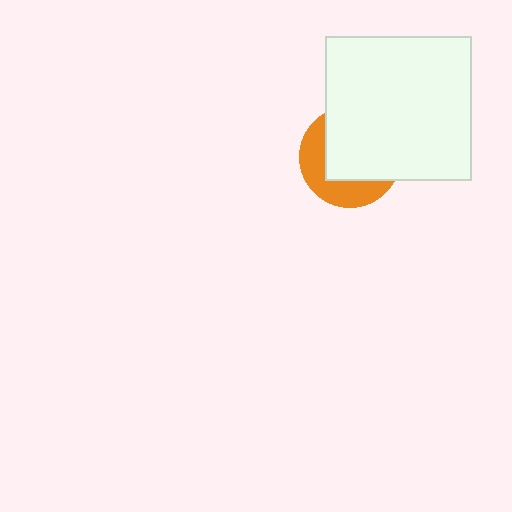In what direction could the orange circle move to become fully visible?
The orange circle could move toward the lower-left. That would shift it out from behind the white rectangle entirely.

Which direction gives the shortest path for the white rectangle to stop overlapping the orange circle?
Moving toward the upper-right gives the shortest separation.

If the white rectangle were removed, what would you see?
You would see the complete orange circle.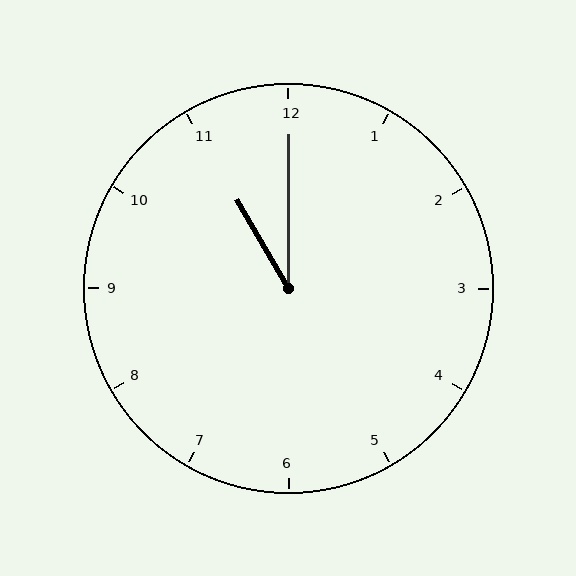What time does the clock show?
11:00.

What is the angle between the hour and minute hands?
Approximately 30 degrees.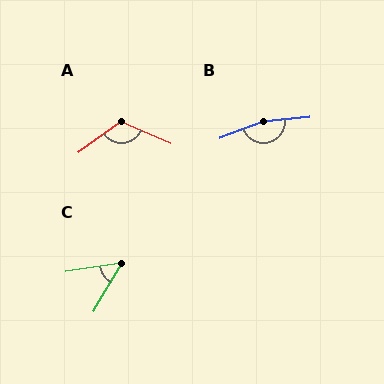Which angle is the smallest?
C, at approximately 51 degrees.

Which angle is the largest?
B, at approximately 165 degrees.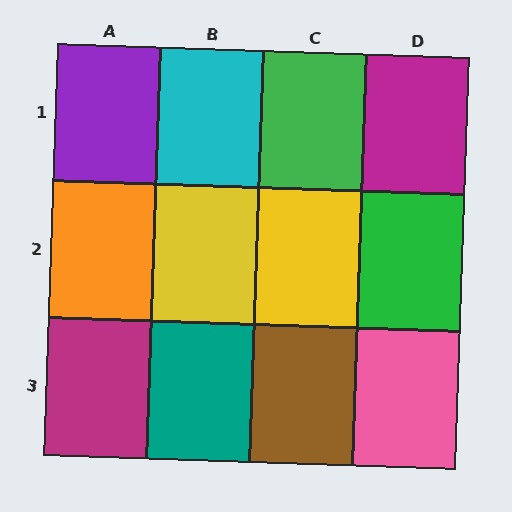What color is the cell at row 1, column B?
Cyan.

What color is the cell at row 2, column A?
Orange.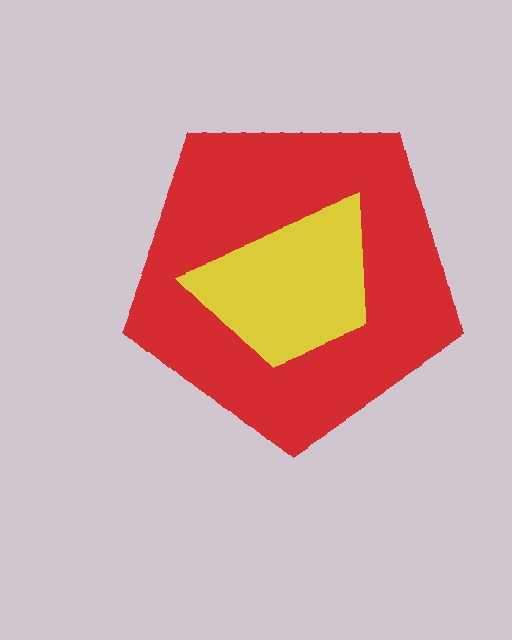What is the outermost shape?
The red pentagon.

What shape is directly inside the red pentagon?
The yellow trapezoid.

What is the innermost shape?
The yellow trapezoid.